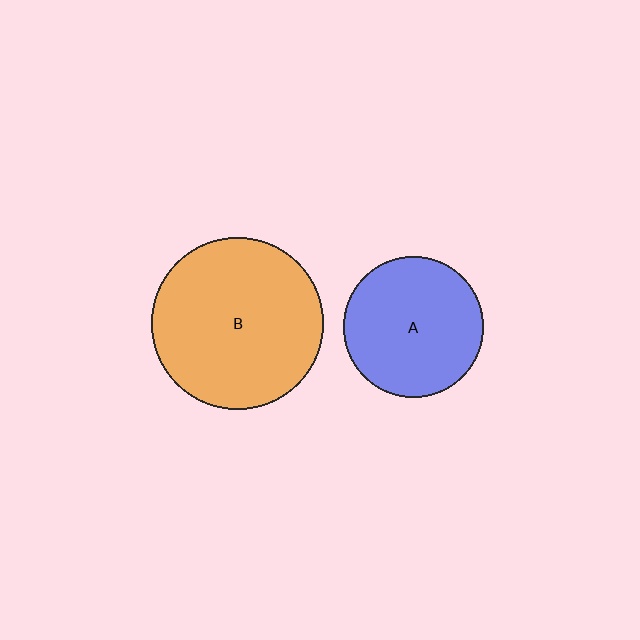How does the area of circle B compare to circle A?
Approximately 1.5 times.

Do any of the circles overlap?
No, none of the circles overlap.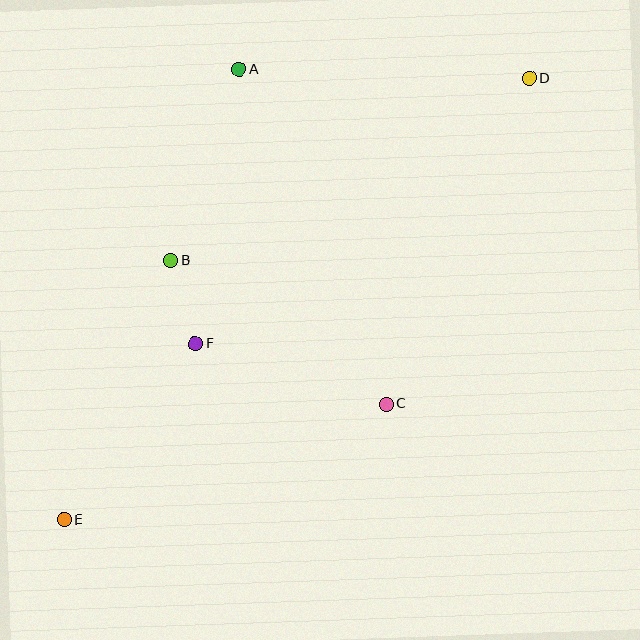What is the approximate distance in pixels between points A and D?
The distance between A and D is approximately 290 pixels.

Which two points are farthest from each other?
Points D and E are farthest from each other.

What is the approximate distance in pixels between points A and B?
The distance between A and B is approximately 203 pixels.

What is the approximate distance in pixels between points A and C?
The distance between A and C is approximately 365 pixels.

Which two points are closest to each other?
Points B and F are closest to each other.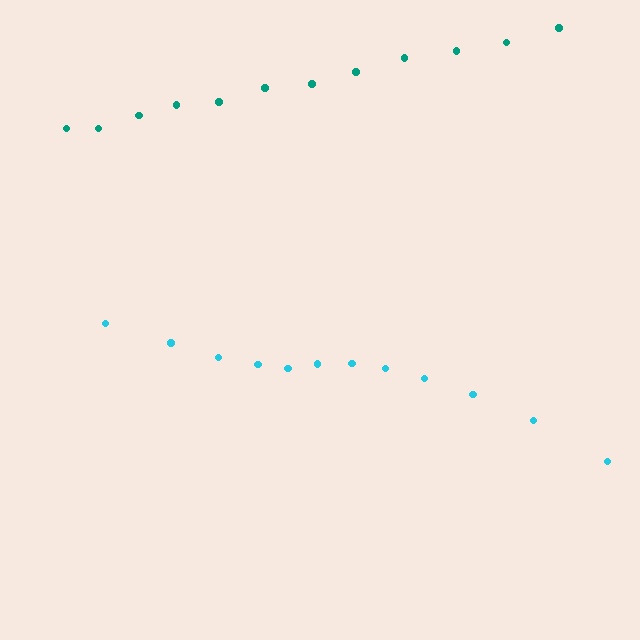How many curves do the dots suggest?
There are 2 distinct paths.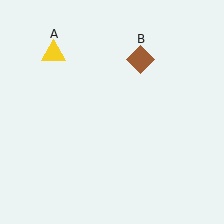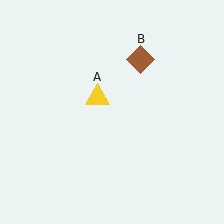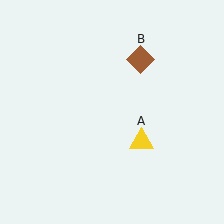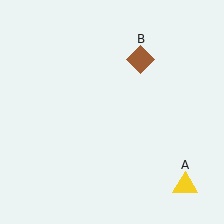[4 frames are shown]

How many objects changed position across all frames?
1 object changed position: yellow triangle (object A).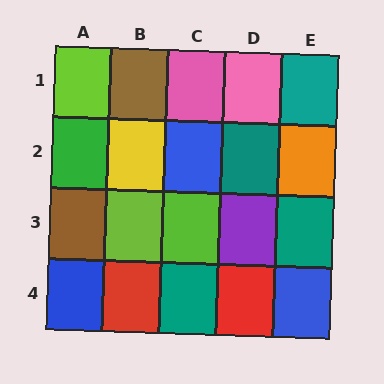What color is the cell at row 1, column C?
Pink.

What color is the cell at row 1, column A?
Lime.